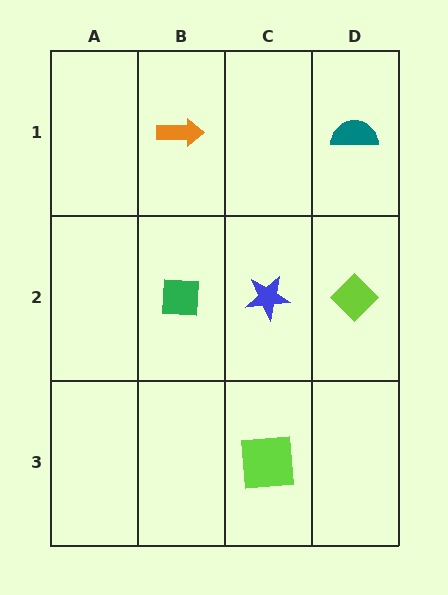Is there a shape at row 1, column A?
No, that cell is empty.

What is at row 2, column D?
A lime diamond.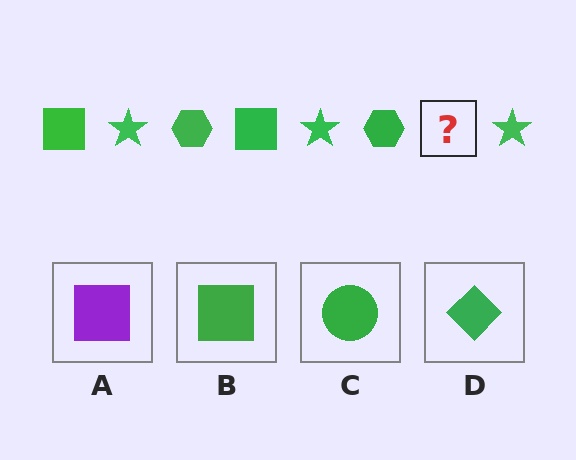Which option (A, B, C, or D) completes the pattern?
B.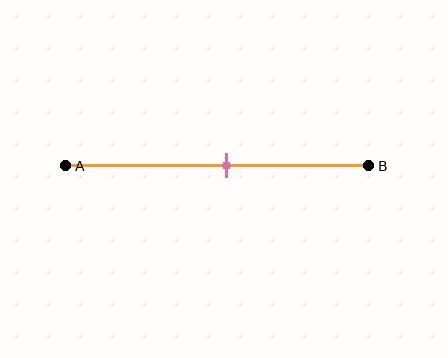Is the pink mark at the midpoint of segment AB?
No, the mark is at about 55% from A, not at the 50% midpoint.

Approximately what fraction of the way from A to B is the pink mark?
The pink mark is approximately 55% of the way from A to B.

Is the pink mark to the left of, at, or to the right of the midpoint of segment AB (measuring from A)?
The pink mark is to the right of the midpoint of segment AB.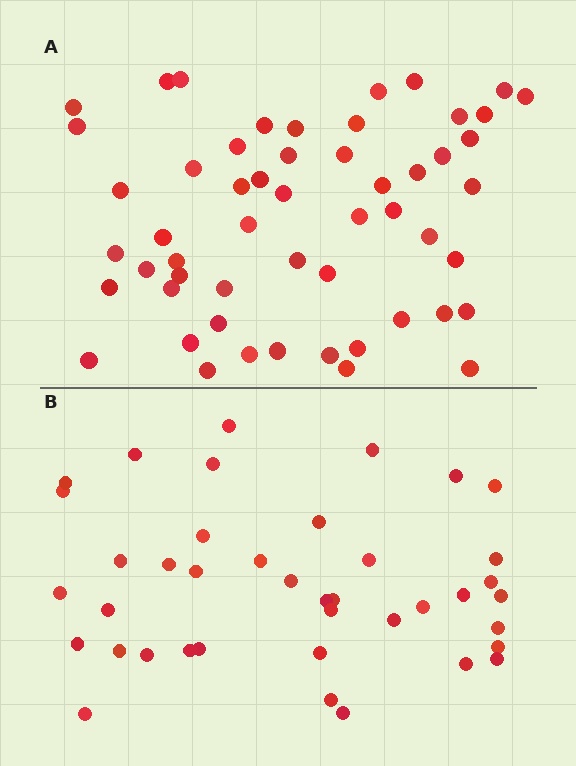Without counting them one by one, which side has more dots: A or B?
Region A (the top region) has more dots.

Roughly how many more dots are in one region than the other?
Region A has approximately 15 more dots than region B.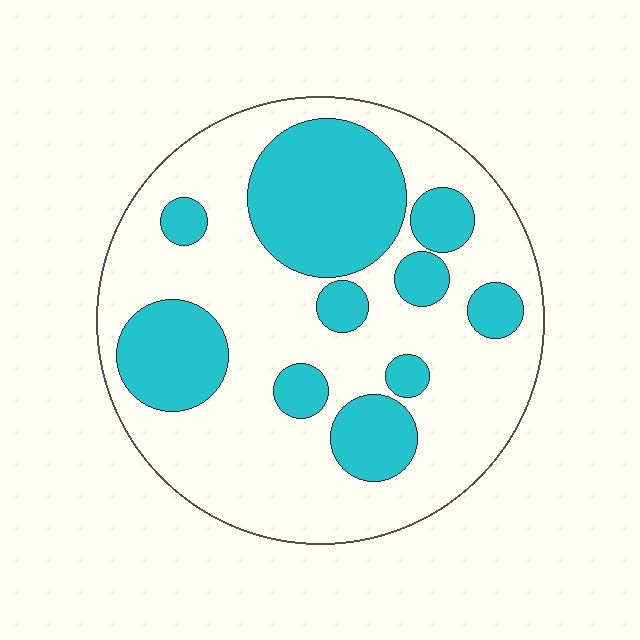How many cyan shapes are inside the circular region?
10.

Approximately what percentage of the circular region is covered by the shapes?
Approximately 35%.